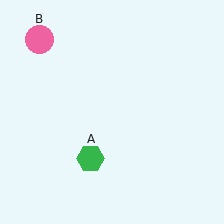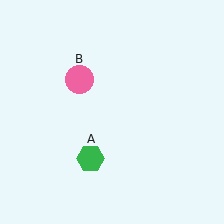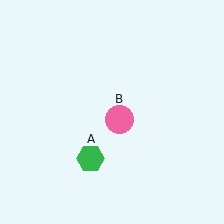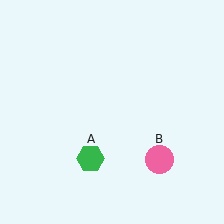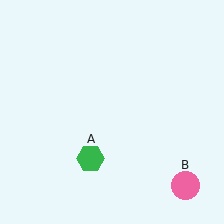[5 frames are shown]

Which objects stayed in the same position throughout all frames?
Green hexagon (object A) remained stationary.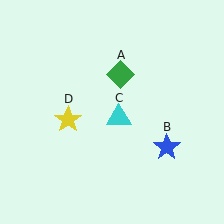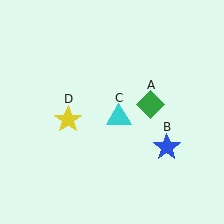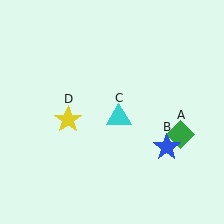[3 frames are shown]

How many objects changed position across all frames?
1 object changed position: green diamond (object A).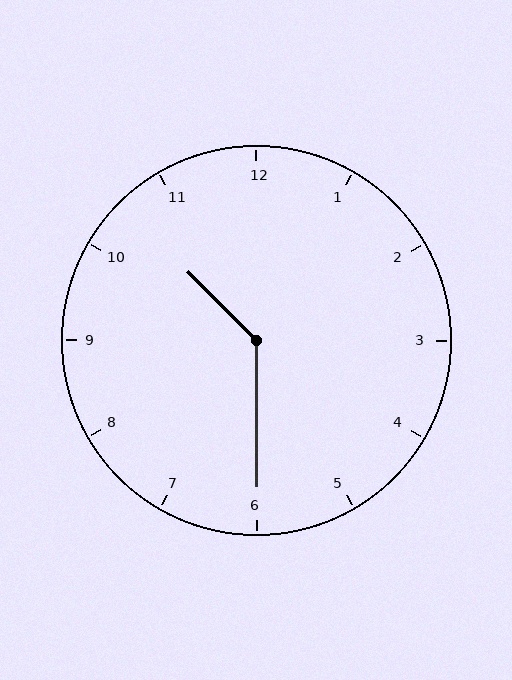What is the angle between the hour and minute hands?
Approximately 135 degrees.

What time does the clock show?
10:30.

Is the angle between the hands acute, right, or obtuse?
It is obtuse.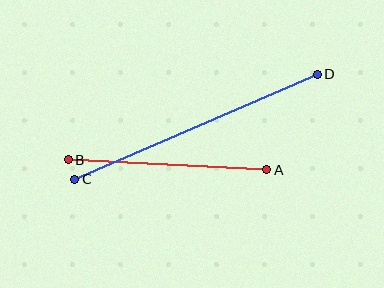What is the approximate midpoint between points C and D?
The midpoint is at approximately (196, 127) pixels.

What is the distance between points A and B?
The distance is approximately 199 pixels.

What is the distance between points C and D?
The distance is approximately 264 pixels.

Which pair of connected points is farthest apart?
Points C and D are farthest apart.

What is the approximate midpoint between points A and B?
The midpoint is at approximately (167, 165) pixels.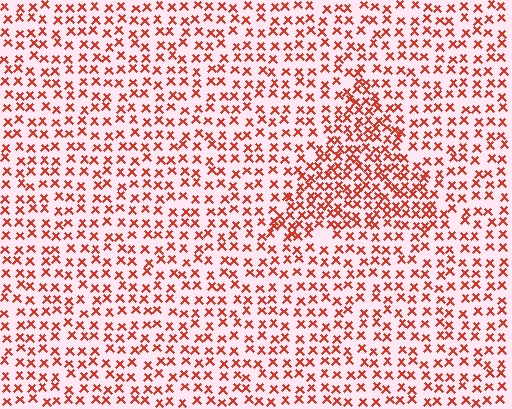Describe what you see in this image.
The image contains small red elements arranged at two different densities. A triangle-shaped region is visible where the elements are more densely packed than the surrounding area.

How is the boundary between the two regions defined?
The boundary is defined by a change in element density (approximately 1.8x ratio). All elements are the same color, size, and shape.